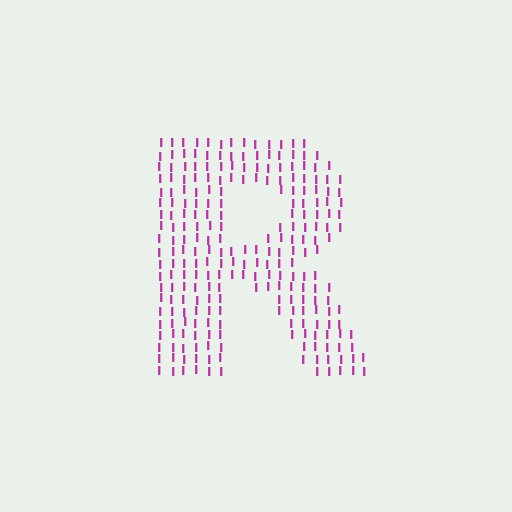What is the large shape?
The large shape is the letter R.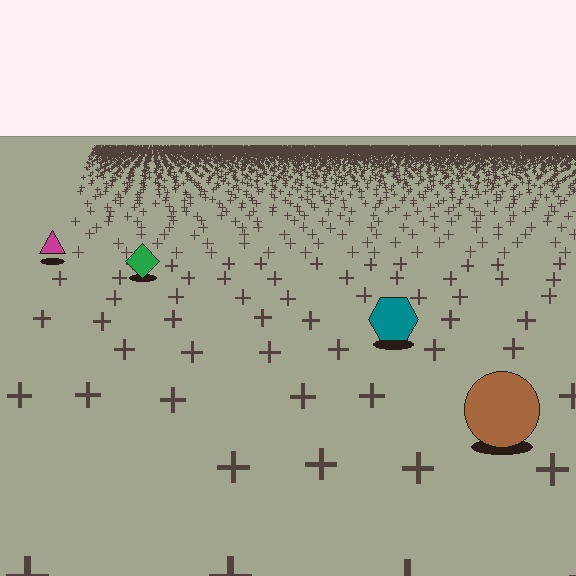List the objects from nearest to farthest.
From nearest to farthest: the brown circle, the teal hexagon, the green diamond, the magenta triangle.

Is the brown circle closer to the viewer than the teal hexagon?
Yes. The brown circle is closer — you can tell from the texture gradient: the ground texture is coarser near it.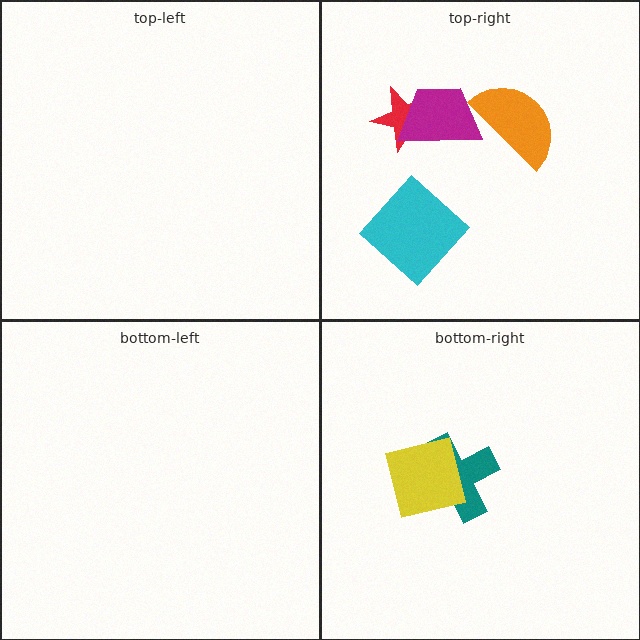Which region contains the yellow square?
The bottom-right region.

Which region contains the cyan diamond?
The top-right region.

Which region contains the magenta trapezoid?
The top-right region.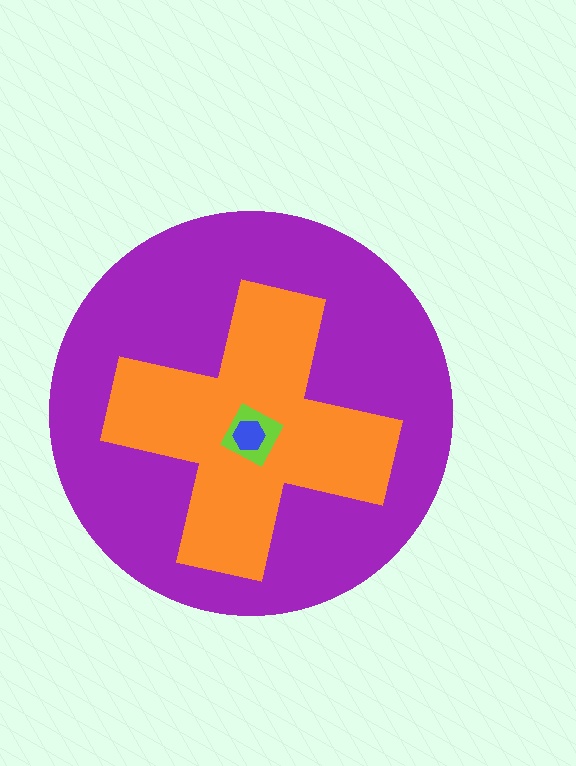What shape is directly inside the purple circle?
The orange cross.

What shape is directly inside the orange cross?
The lime diamond.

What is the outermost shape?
The purple circle.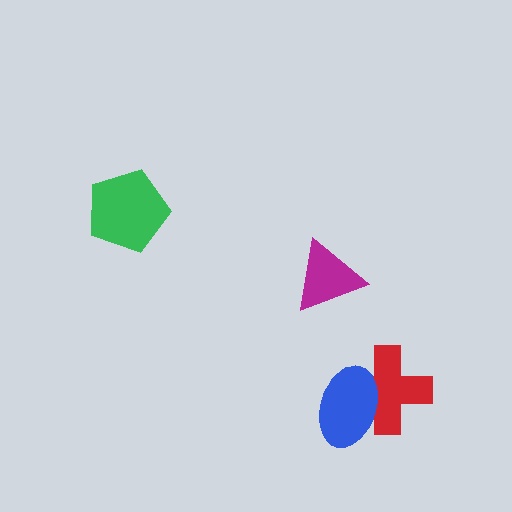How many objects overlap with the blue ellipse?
1 object overlaps with the blue ellipse.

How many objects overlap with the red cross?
1 object overlaps with the red cross.